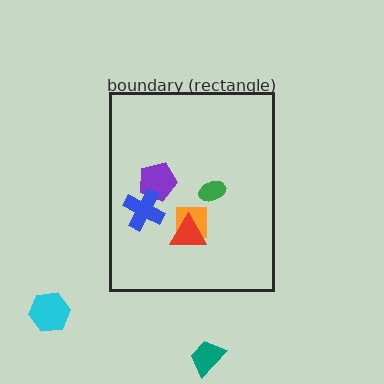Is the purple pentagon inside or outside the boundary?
Inside.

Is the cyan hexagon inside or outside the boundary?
Outside.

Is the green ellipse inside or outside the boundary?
Inside.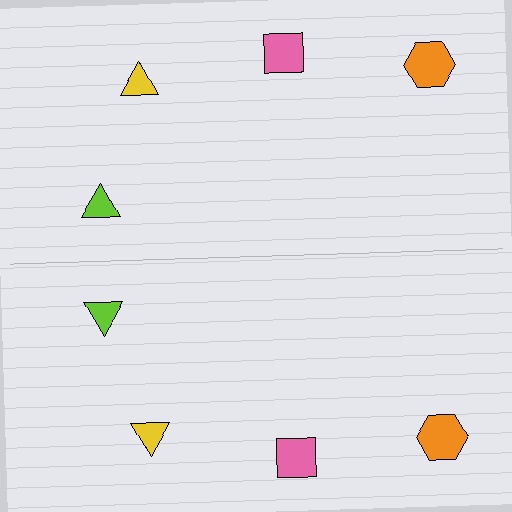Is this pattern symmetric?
Yes, this pattern has bilateral (reflection) symmetry.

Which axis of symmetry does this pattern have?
The pattern has a horizontal axis of symmetry running through the center of the image.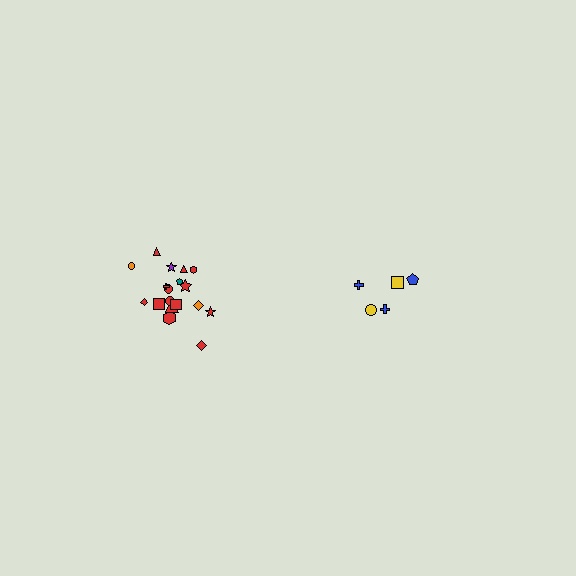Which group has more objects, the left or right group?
The left group.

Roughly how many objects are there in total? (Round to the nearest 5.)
Roughly 25 objects in total.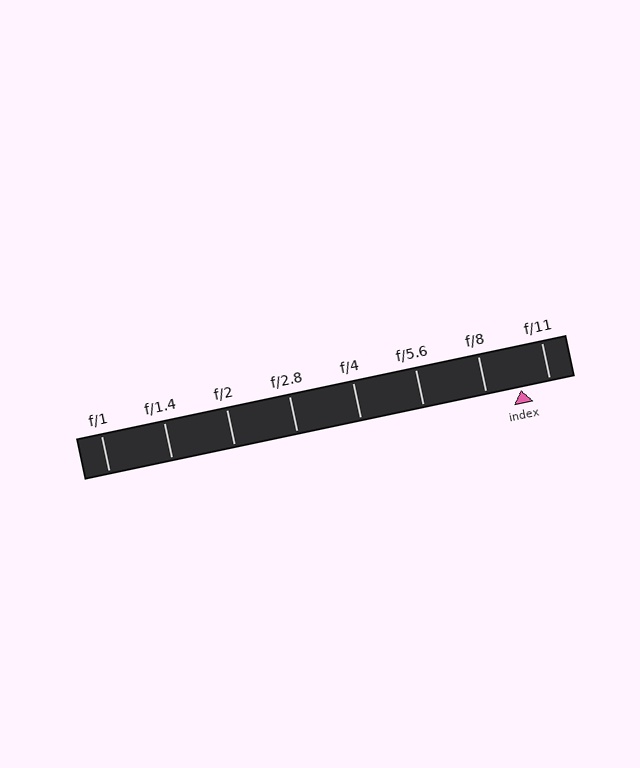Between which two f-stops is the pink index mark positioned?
The index mark is between f/8 and f/11.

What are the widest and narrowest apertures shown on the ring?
The widest aperture shown is f/1 and the narrowest is f/11.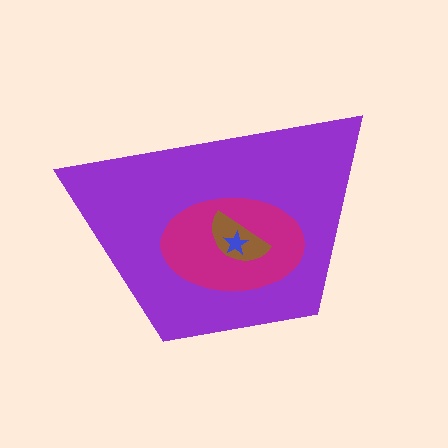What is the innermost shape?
The blue star.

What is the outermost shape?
The purple trapezoid.